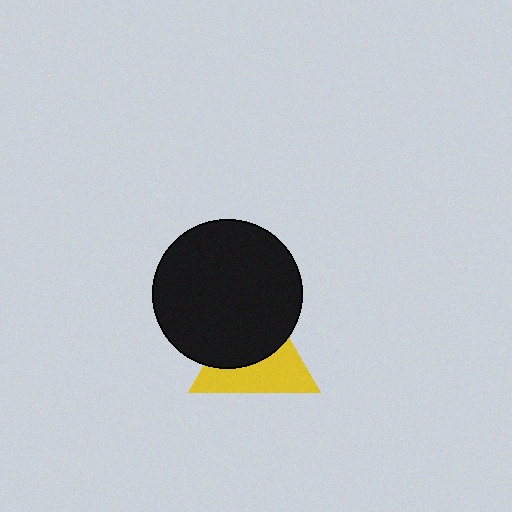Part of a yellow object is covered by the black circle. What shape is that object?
It is a triangle.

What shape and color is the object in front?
The object in front is a black circle.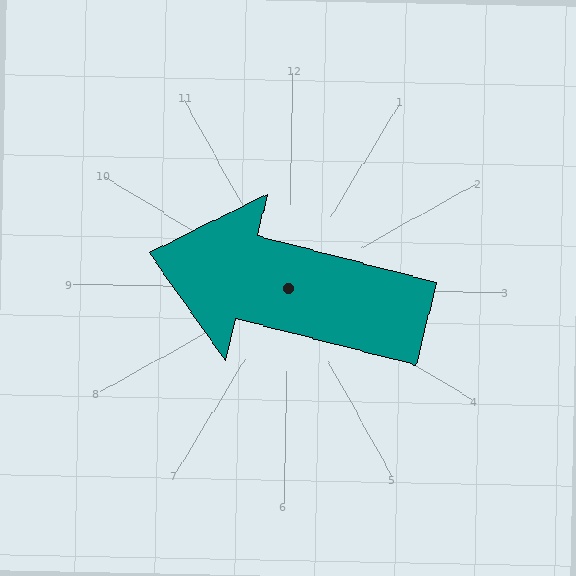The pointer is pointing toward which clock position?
Roughly 9 o'clock.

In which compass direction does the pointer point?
West.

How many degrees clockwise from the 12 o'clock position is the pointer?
Approximately 283 degrees.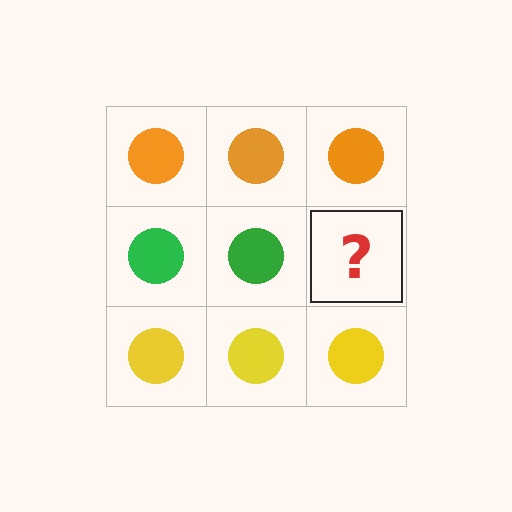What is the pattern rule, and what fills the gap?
The rule is that each row has a consistent color. The gap should be filled with a green circle.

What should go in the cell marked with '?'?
The missing cell should contain a green circle.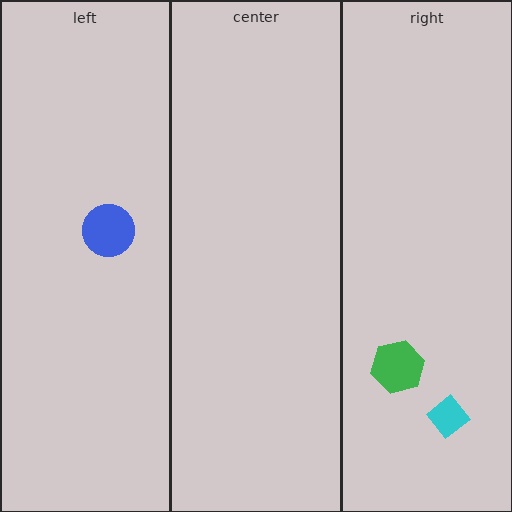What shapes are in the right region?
The green hexagon, the cyan diamond.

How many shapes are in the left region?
1.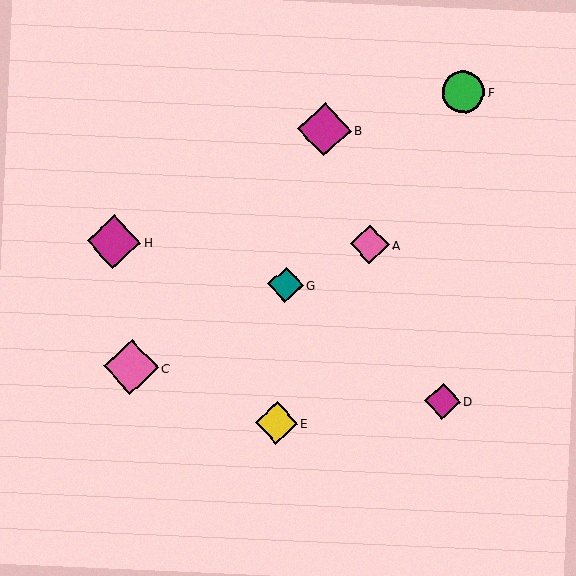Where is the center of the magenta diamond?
The center of the magenta diamond is at (443, 401).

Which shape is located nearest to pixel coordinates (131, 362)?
The pink diamond (labeled C) at (131, 367) is nearest to that location.